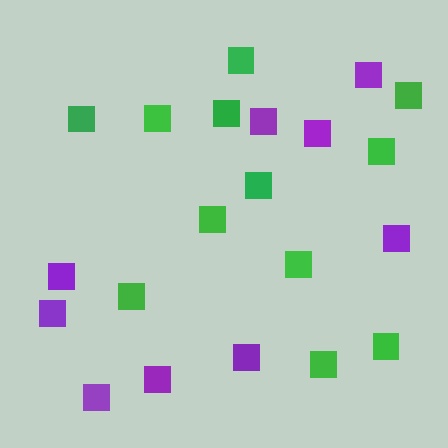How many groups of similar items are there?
There are 2 groups: one group of purple squares (9) and one group of green squares (12).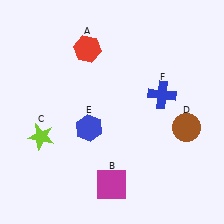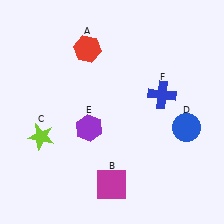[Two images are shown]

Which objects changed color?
D changed from brown to blue. E changed from blue to purple.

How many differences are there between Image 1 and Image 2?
There are 2 differences between the two images.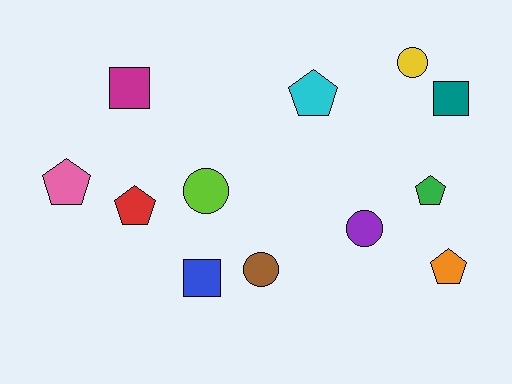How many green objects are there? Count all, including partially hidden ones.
There is 1 green object.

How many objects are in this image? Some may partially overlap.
There are 12 objects.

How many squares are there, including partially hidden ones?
There are 3 squares.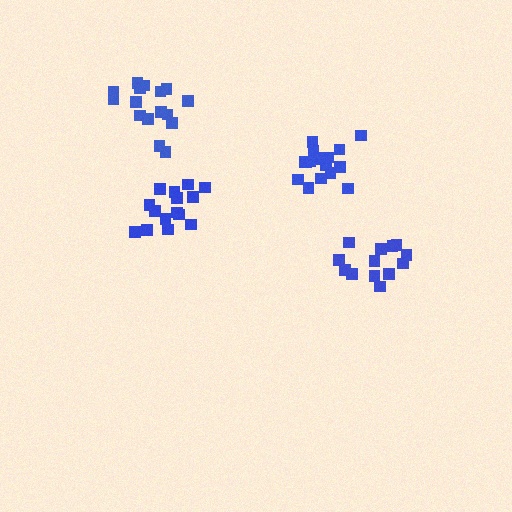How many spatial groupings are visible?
There are 4 spatial groupings.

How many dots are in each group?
Group 1: 17 dots, Group 2: 16 dots, Group 3: 15 dots, Group 4: 13 dots (61 total).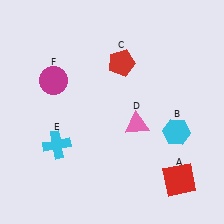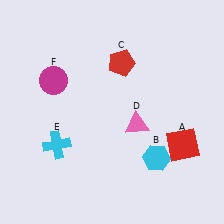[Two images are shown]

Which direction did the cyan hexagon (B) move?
The cyan hexagon (B) moved down.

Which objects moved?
The objects that moved are: the red square (A), the cyan hexagon (B).